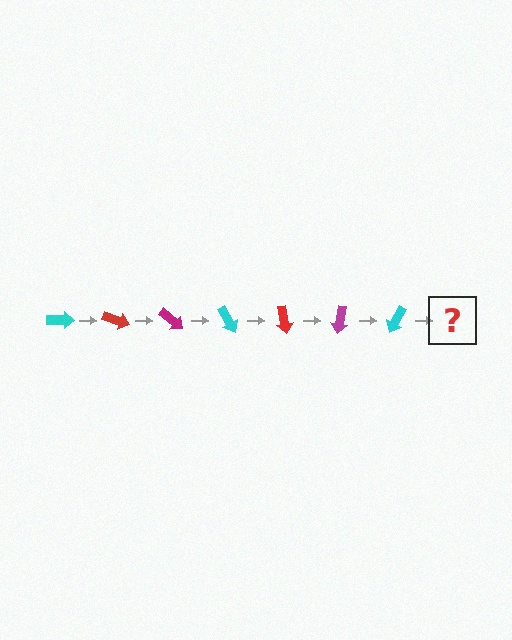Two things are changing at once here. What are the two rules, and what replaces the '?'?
The two rules are that it rotates 20 degrees each step and the color cycles through cyan, red, and magenta. The '?' should be a red arrow, rotated 140 degrees from the start.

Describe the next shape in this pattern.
It should be a red arrow, rotated 140 degrees from the start.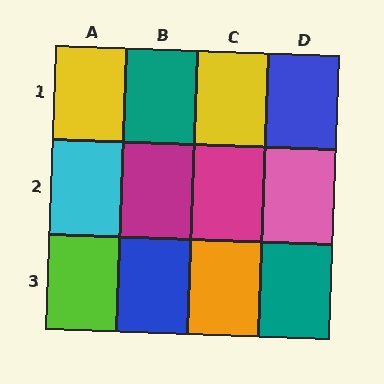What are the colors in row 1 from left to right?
Yellow, teal, yellow, blue.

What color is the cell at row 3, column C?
Orange.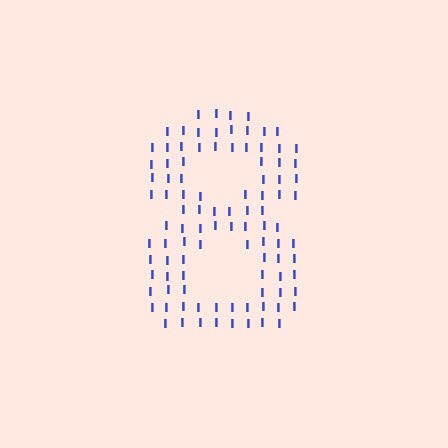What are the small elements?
The small elements are letter I's.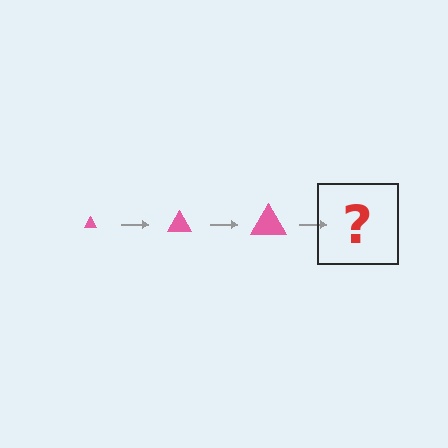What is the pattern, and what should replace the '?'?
The pattern is that the triangle gets progressively larger each step. The '?' should be a pink triangle, larger than the previous one.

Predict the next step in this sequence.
The next step is a pink triangle, larger than the previous one.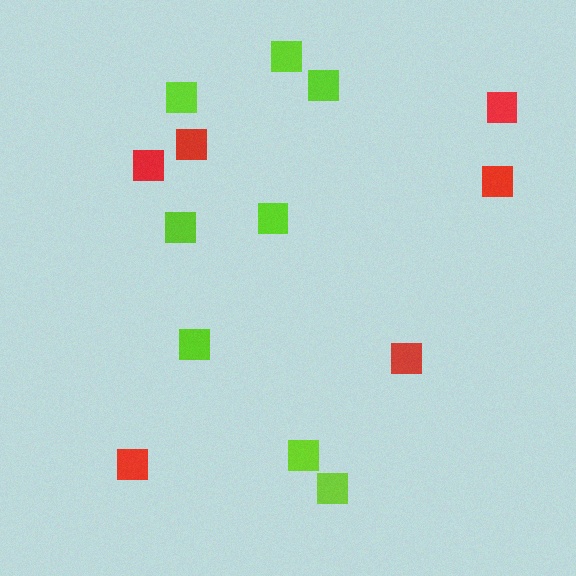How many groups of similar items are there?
There are 2 groups: one group of lime squares (8) and one group of red squares (6).